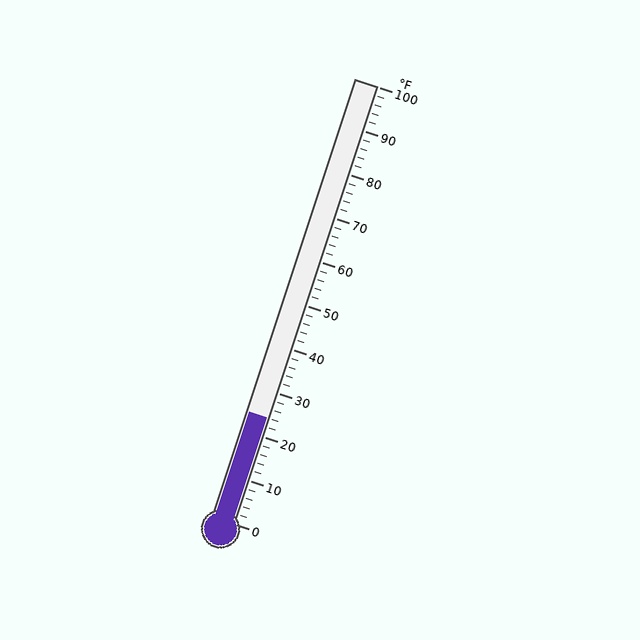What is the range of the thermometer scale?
The thermometer scale ranges from 0°F to 100°F.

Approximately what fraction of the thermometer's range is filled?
The thermometer is filled to approximately 25% of its range.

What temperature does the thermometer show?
The thermometer shows approximately 24°F.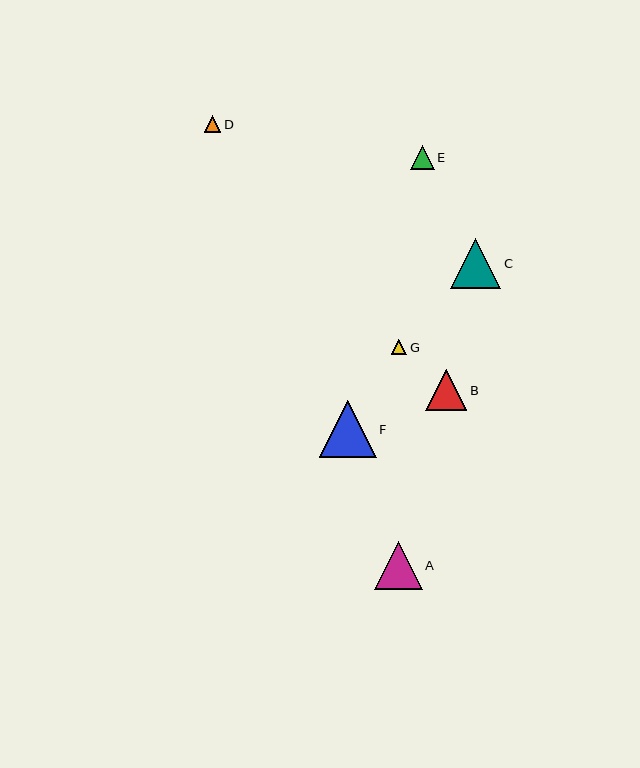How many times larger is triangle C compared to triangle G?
Triangle C is approximately 3.2 times the size of triangle G.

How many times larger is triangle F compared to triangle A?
Triangle F is approximately 1.2 times the size of triangle A.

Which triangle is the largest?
Triangle F is the largest with a size of approximately 57 pixels.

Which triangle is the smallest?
Triangle G is the smallest with a size of approximately 16 pixels.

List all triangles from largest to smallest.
From largest to smallest: F, C, A, B, E, D, G.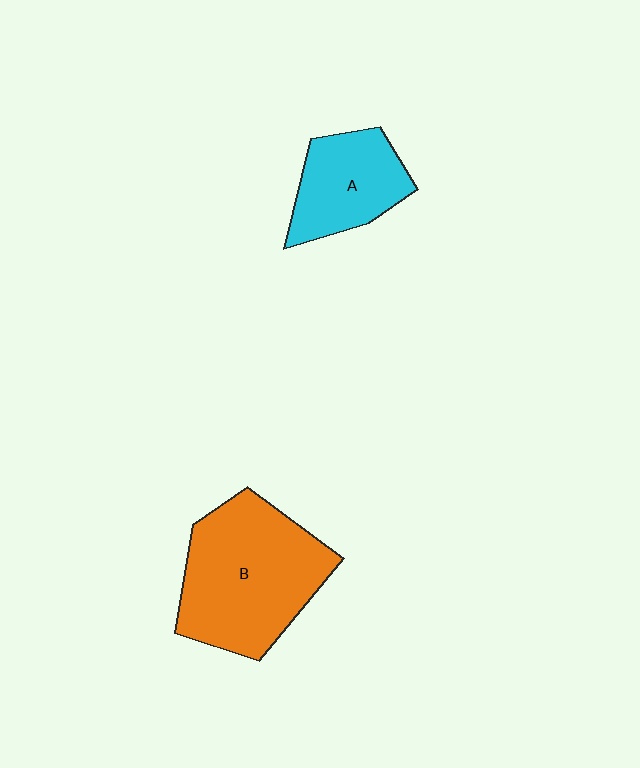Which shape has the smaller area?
Shape A (cyan).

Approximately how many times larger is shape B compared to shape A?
Approximately 1.8 times.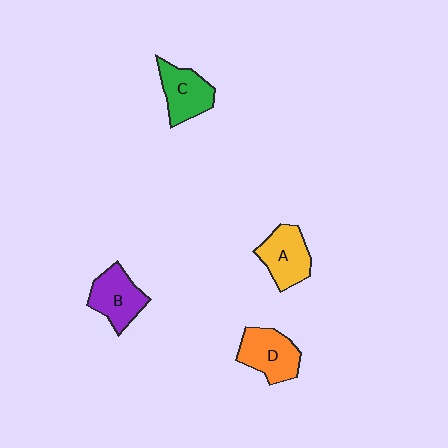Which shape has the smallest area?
Shape C (green).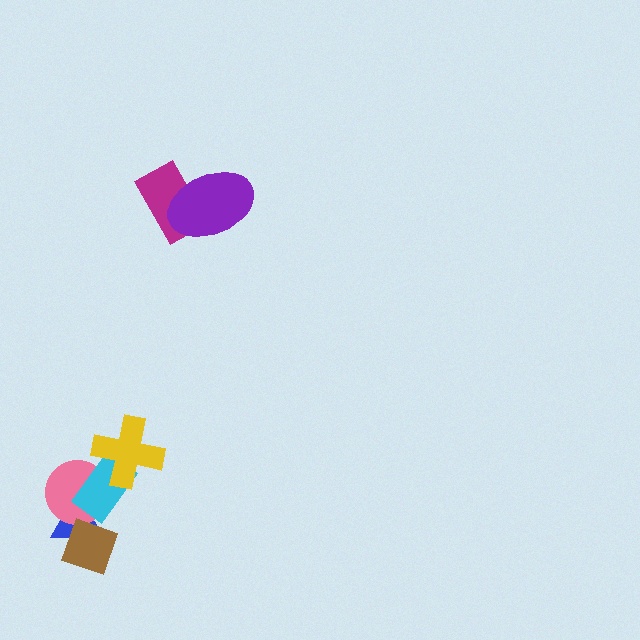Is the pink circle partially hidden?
Yes, it is partially covered by another shape.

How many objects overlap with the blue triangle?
3 objects overlap with the blue triangle.